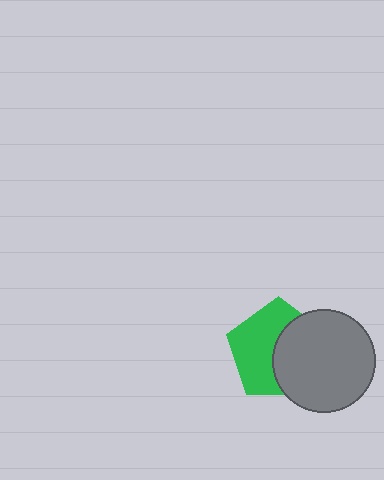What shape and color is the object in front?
The object in front is a gray circle.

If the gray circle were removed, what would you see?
You would see the complete green pentagon.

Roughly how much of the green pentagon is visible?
About half of it is visible (roughly 54%).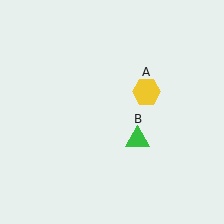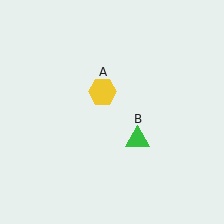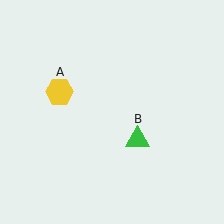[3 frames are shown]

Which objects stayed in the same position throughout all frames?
Green triangle (object B) remained stationary.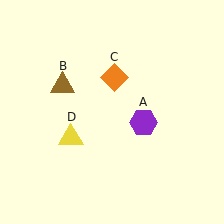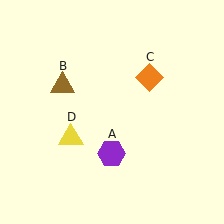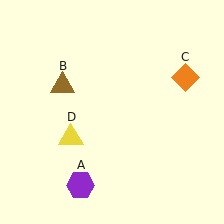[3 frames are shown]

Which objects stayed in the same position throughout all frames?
Brown triangle (object B) and yellow triangle (object D) remained stationary.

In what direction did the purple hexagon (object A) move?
The purple hexagon (object A) moved down and to the left.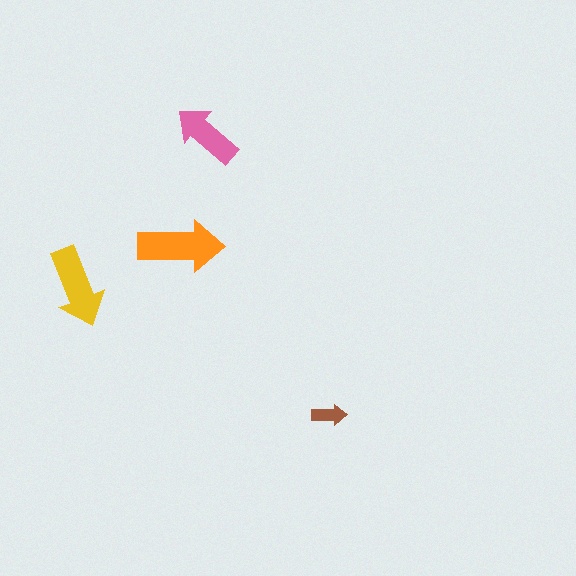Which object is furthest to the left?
The yellow arrow is leftmost.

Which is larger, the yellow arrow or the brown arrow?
The yellow one.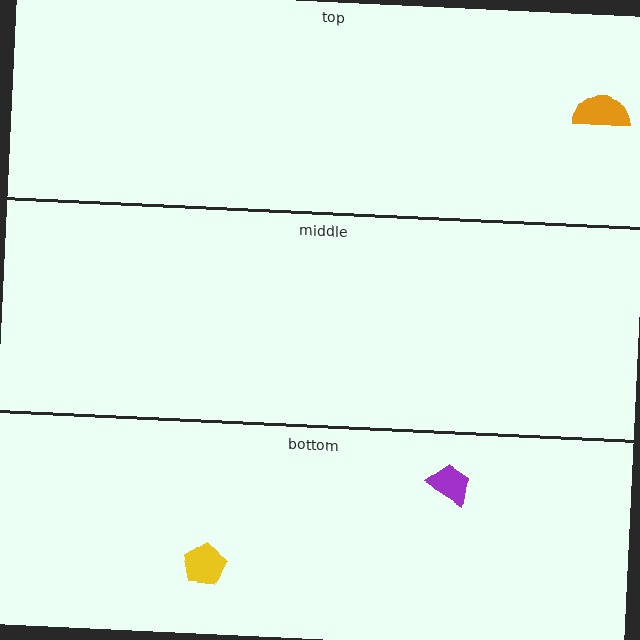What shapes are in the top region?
The orange semicircle.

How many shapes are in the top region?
1.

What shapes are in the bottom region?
The yellow pentagon, the purple trapezoid.